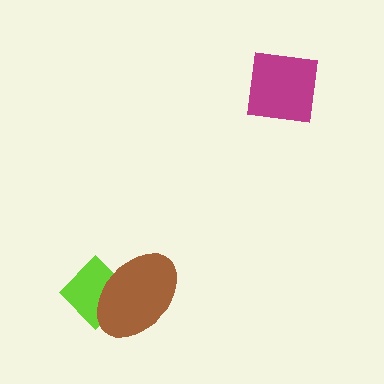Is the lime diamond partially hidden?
Yes, it is partially covered by another shape.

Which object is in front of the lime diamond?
The brown ellipse is in front of the lime diamond.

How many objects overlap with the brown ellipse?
1 object overlaps with the brown ellipse.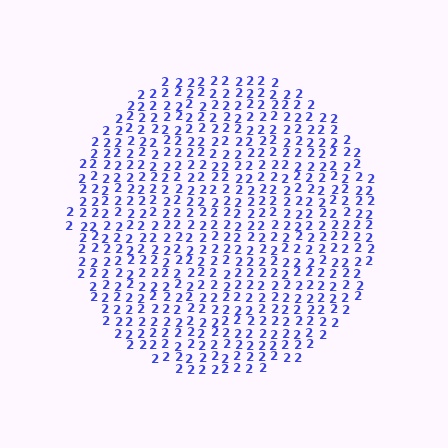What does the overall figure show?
The overall figure shows a circle.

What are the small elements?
The small elements are digit 2's.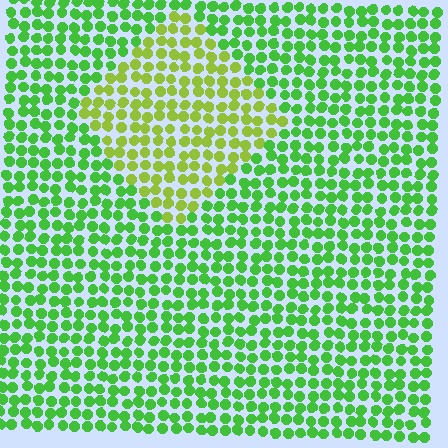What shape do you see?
I see a diamond.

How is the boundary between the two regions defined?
The boundary is defined purely by a slight shift in hue (about 35 degrees). Spacing, size, and orientation are identical on both sides.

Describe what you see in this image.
The image is filled with small green elements in a uniform arrangement. A diamond-shaped region is visible where the elements are tinted to a slightly different hue, forming a subtle color boundary.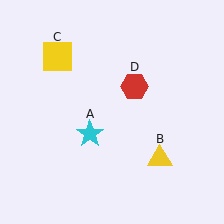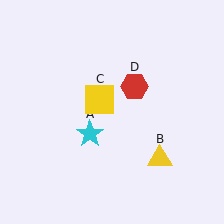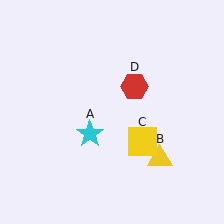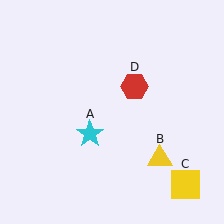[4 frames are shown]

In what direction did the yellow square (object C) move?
The yellow square (object C) moved down and to the right.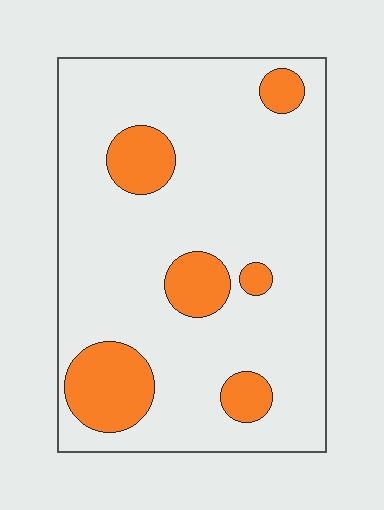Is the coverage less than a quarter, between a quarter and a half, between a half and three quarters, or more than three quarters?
Less than a quarter.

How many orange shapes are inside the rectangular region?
6.